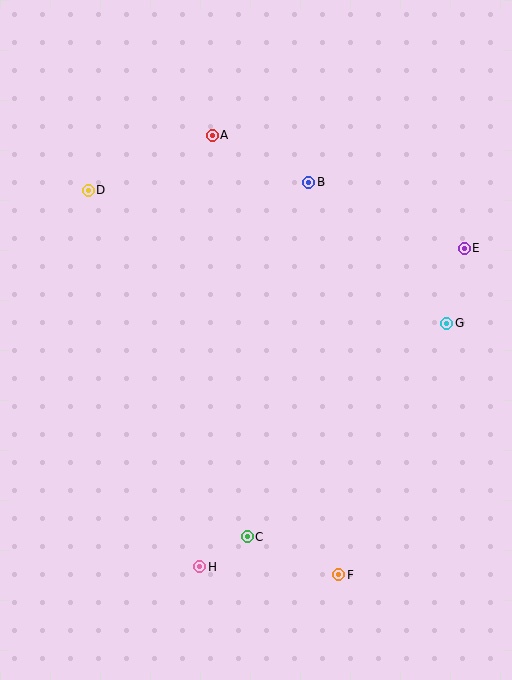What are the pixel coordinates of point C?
Point C is at (247, 537).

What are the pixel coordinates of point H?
Point H is at (200, 567).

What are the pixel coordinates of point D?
Point D is at (88, 190).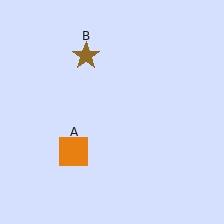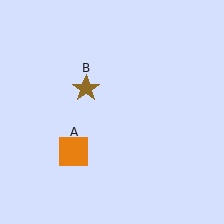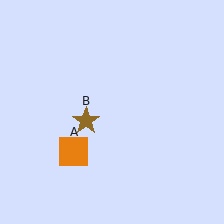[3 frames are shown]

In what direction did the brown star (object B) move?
The brown star (object B) moved down.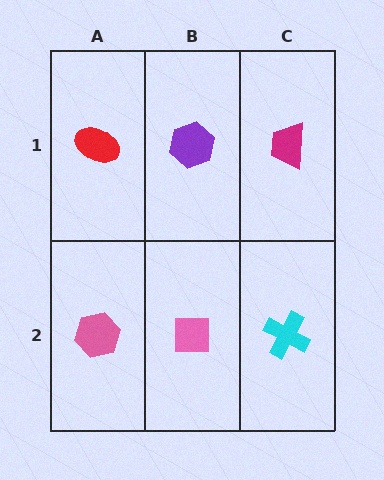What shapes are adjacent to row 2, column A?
A red ellipse (row 1, column A), a pink square (row 2, column B).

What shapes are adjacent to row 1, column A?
A pink hexagon (row 2, column A), a purple hexagon (row 1, column B).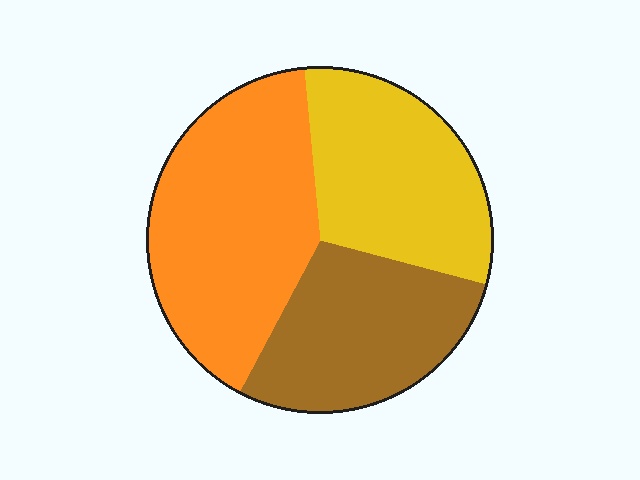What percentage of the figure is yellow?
Yellow takes up about one third (1/3) of the figure.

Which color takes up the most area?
Orange, at roughly 40%.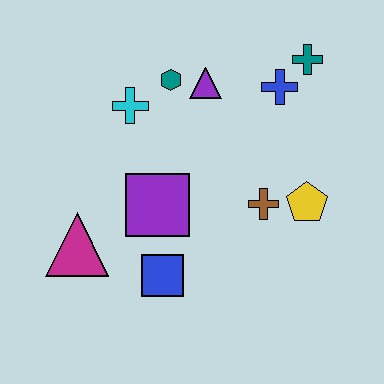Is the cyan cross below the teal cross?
Yes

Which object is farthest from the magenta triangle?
The teal cross is farthest from the magenta triangle.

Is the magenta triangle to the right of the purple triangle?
No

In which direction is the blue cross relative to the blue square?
The blue cross is above the blue square.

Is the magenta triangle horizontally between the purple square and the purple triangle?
No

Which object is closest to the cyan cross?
The teal hexagon is closest to the cyan cross.